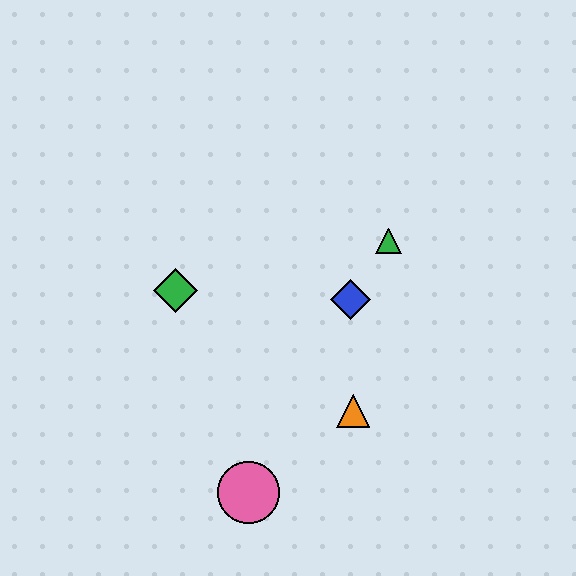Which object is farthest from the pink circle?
The green triangle is farthest from the pink circle.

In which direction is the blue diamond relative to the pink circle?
The blue diamond is above the pink circle.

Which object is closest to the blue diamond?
The green triangle is closest to the blue diamond.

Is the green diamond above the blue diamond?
Yes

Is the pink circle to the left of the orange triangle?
Yes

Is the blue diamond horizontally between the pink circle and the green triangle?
Yes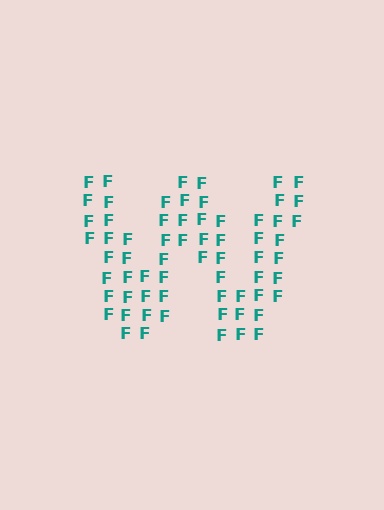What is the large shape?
The large shape is the letter W.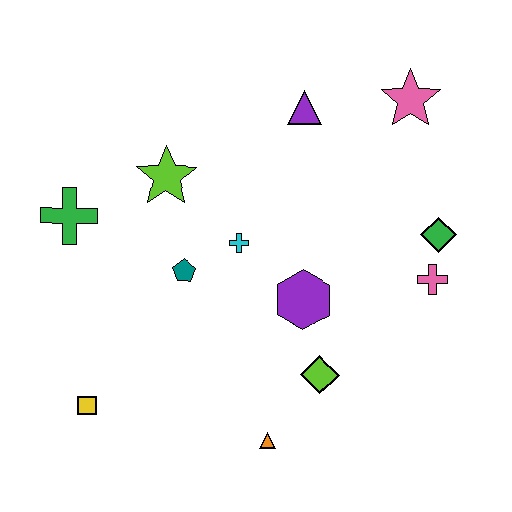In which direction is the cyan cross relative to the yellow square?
The cyan cross is above the yellow square.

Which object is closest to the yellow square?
The teal pentagon is closest to the yellow square.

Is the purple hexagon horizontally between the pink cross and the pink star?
No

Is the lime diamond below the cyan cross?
Yes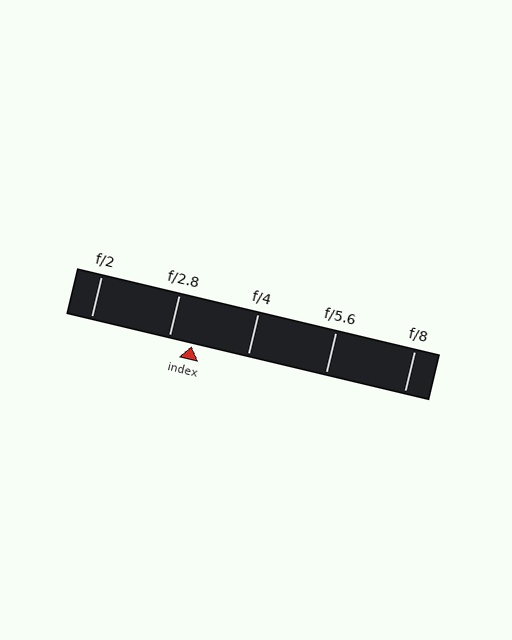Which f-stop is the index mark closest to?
The index mark is closest to f/2.8.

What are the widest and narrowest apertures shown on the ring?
The widest aperture shown is f/2 and the narrowest is f/8.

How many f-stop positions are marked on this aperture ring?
There are 5 f-stop positions marked.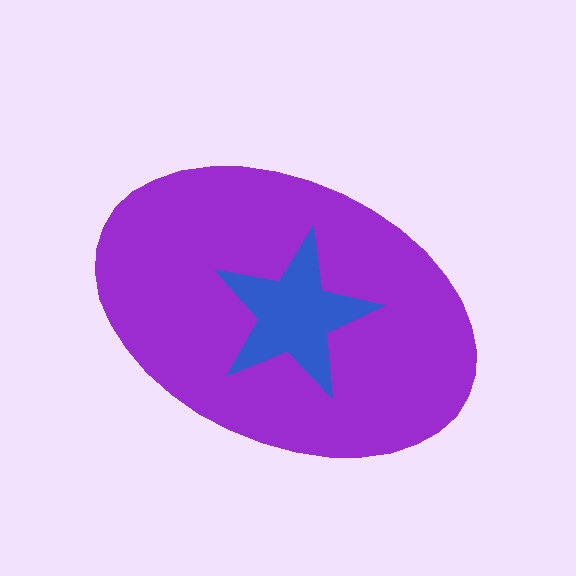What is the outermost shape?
The purple ellipse.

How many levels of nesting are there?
2.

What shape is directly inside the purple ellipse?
The blue star.